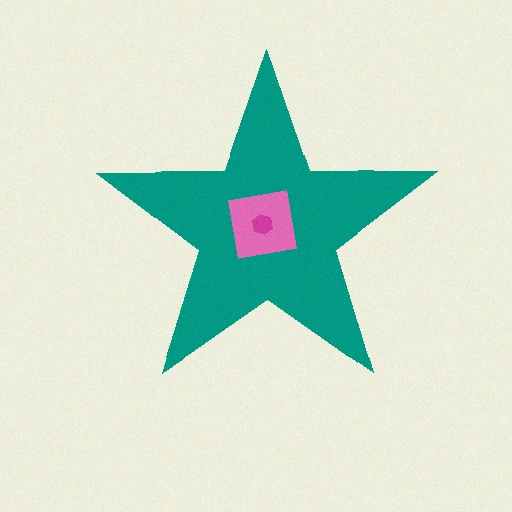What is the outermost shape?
The teal star.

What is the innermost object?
The magenta hexagon.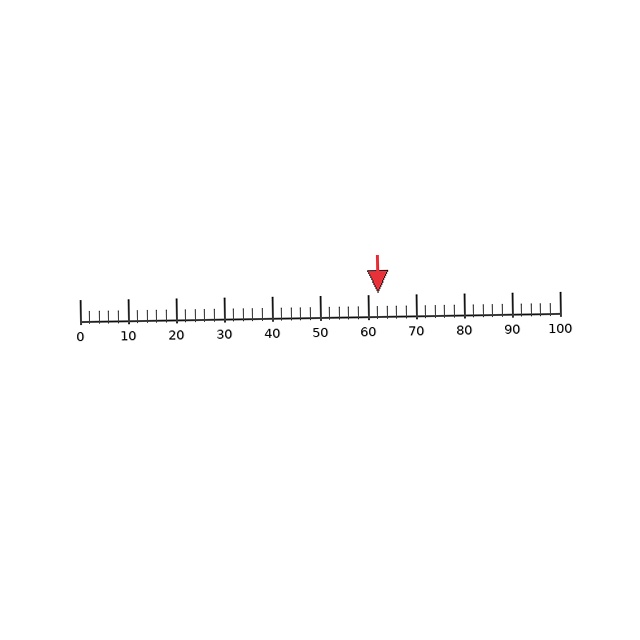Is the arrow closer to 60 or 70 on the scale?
The arrow is closer to 60.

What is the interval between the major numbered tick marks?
The major tick marks are spaced 10 units apart.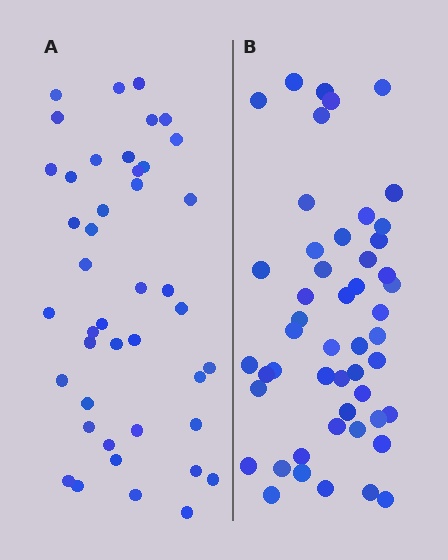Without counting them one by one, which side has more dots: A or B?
Region B (the right region) has more dots.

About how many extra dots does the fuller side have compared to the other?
Region B has roughly 8 or so more dots than region A.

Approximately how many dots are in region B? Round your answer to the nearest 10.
About 50 dots.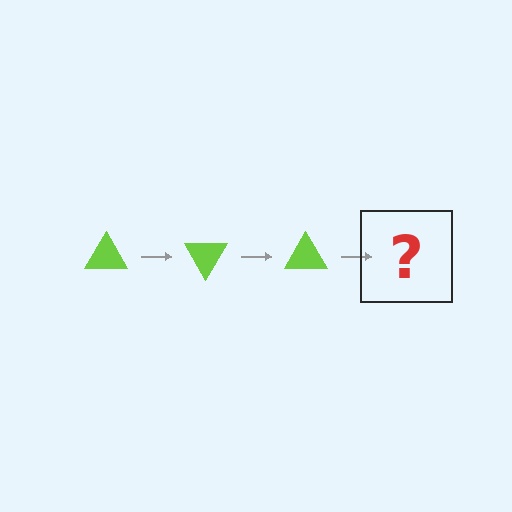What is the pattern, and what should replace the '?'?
The pattern is that the triangle rotates 60 degrees each step. The '?' should be a lime triangle rotated 180 degrees.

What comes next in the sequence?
The next element should be a lime triangle rotated 180 degrees.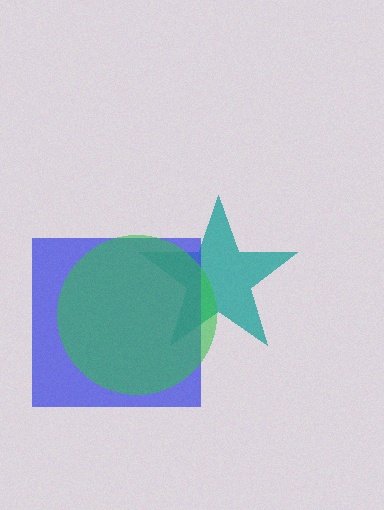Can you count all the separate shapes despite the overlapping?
Yes, there are 3 separate shapes.